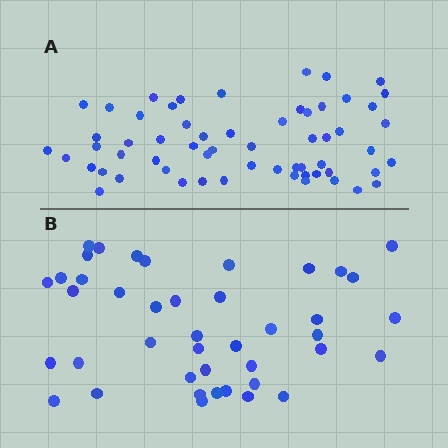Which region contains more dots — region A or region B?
Region A (the top region) has more dots.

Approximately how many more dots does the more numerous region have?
Region A has approximately 20 more dots than region B.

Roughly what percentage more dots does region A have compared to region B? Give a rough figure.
About 45% more.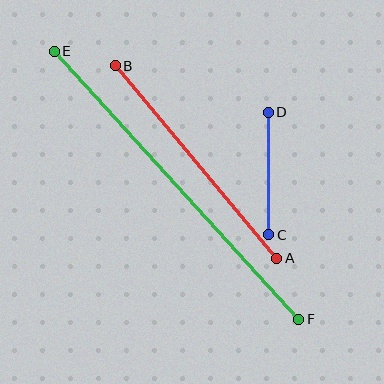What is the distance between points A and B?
The distance is approximately 251 pixels.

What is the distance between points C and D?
The distance is approximately 123 pixels.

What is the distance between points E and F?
The distance is approximately 362 pixels.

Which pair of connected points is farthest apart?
Points E and F are farthest apart.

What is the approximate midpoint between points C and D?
The midpoint is at approximately (268, 173) pixels.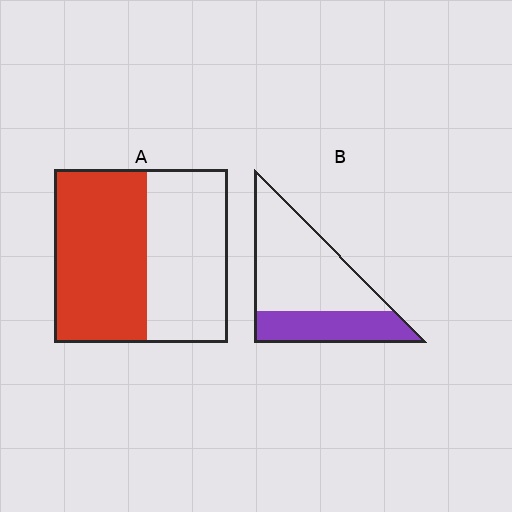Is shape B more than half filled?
No.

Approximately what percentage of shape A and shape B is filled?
A is approximately 55% and B is approximately 35%.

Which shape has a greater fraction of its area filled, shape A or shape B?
Shape A.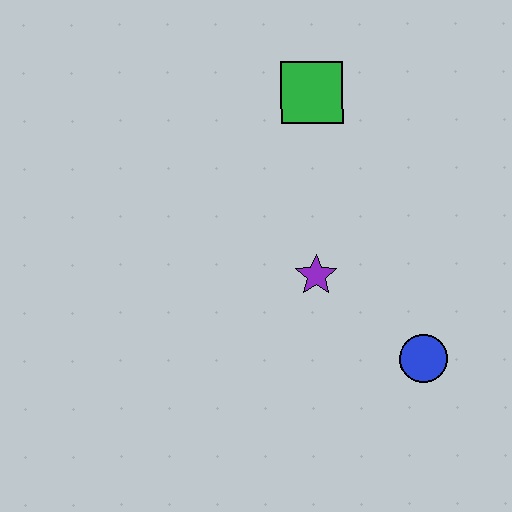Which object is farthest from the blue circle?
The green square is farthest from the blue circle.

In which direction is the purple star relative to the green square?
The purple star is below the green square.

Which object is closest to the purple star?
The blue circle is closest to the purple star.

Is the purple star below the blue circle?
No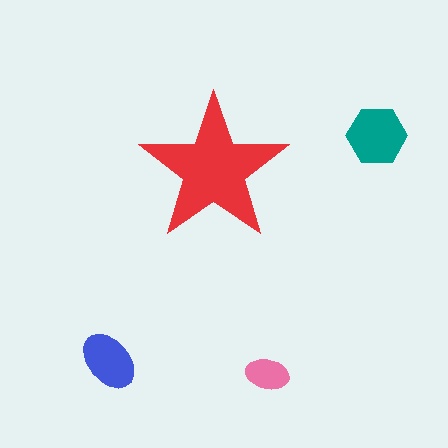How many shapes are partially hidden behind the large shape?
0 shapes are partially hidden.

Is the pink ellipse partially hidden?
No, the pink ellipse is fully visible.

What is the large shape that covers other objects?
A red star.